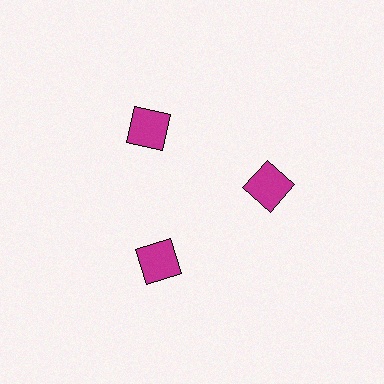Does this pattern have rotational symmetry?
Yes, this pattern has 3-fold rotational symmetry. It looks the same after rotating 120 degrees around the center.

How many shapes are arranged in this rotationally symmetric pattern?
There are 3 shapes, arranged in 3 groups of 1.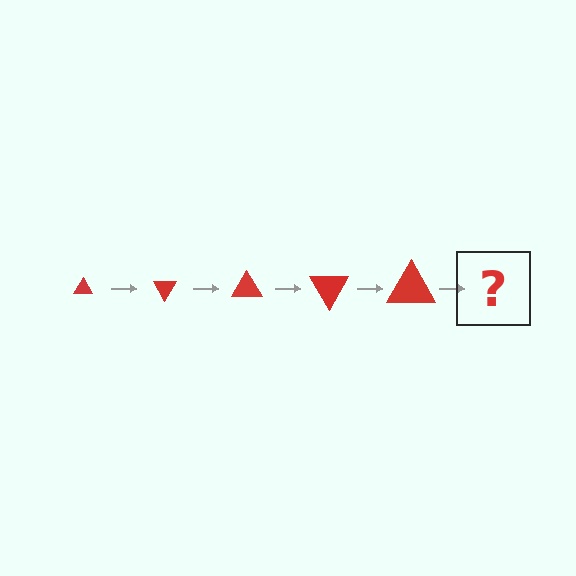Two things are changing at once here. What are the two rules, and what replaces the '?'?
The two rules are that the triangle grows larger each step and it rotates 60 degrees each step. The '?' should be a triangle, larger than the previous one and rotated 300 degrees from the start.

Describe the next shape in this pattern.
It should be a triangle, larger than the previous one and rotated 300 degrees from the start.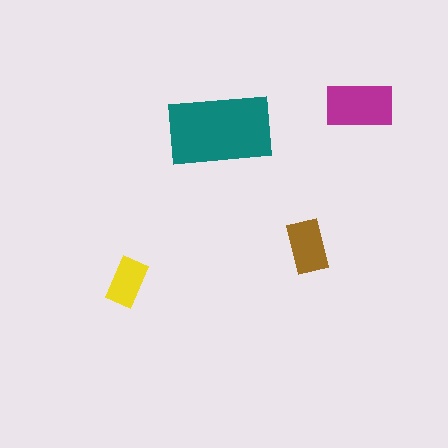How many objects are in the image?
There are 4 objects in the image.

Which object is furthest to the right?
The magenta rectangle is rightmost.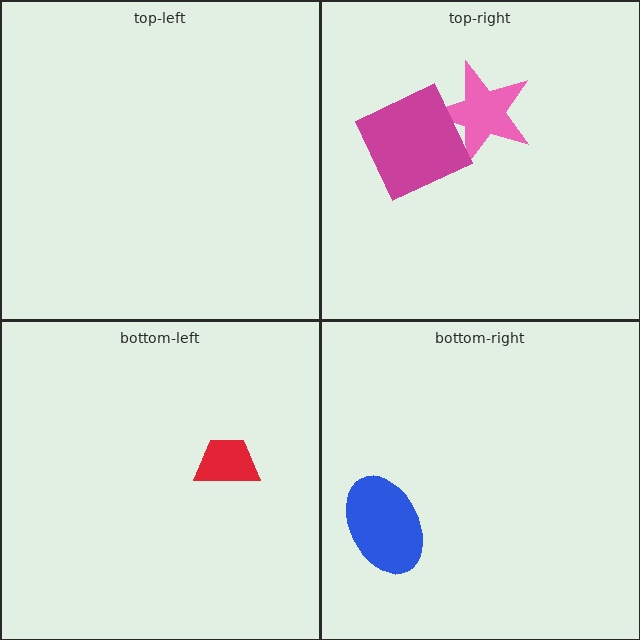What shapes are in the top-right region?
The pink star, the magenta square.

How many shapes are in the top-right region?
2.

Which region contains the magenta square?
The top-right region.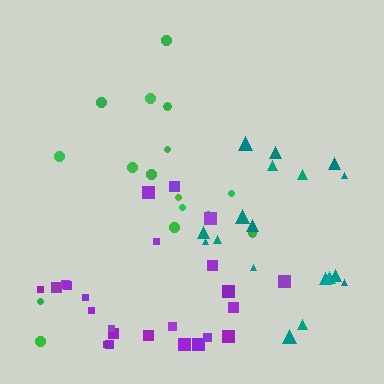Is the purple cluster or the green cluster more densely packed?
Purple.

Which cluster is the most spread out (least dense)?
Teal.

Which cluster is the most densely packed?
Purple.